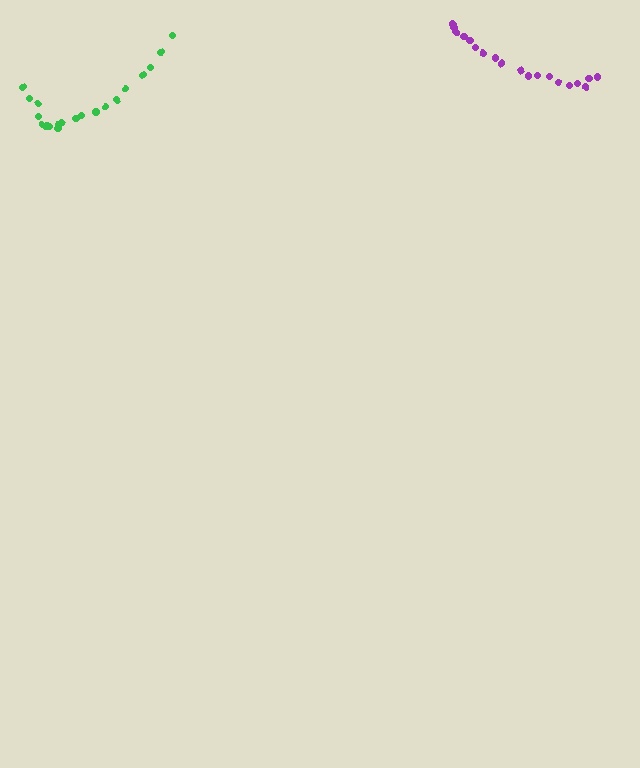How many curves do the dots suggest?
There are 2 distinct paths.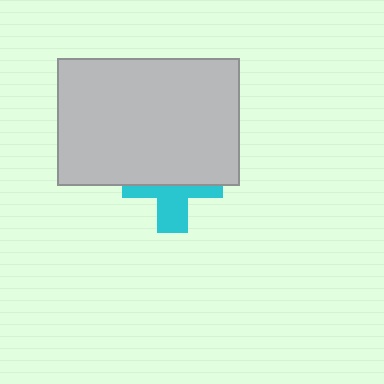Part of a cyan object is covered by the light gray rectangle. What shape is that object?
It is a cross.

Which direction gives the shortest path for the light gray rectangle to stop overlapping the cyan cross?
Moving up gives the shortest separation.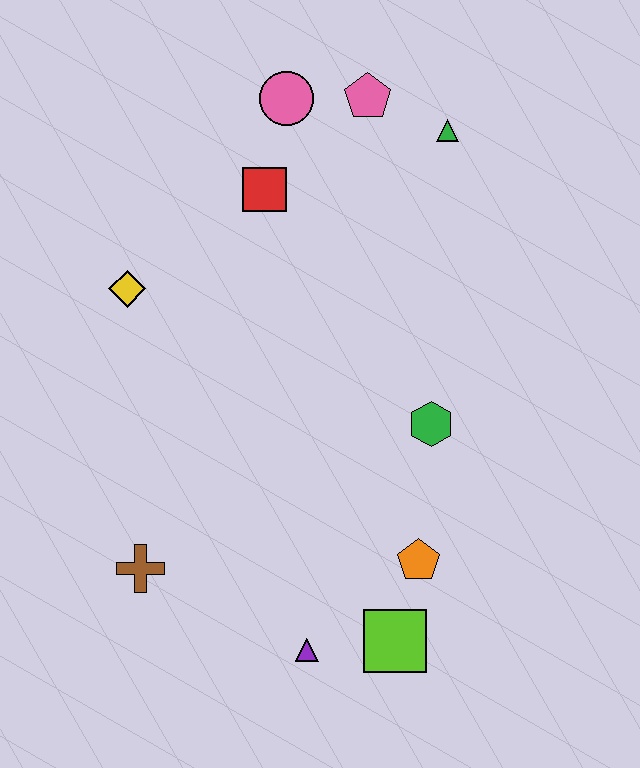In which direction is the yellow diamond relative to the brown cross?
The yellow diamond is above the brown cross.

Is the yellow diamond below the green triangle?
Yes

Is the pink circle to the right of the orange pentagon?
No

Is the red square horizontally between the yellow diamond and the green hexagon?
Yes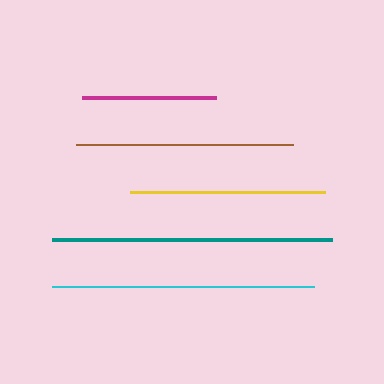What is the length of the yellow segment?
The yellow segment is approximately 195 pixels long.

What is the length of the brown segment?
The brown segment is approximately 217 pixels long.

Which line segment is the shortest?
The magenta line is the shortest at approximately 134 pixels.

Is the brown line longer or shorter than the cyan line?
The cyan line is longer than the brown line.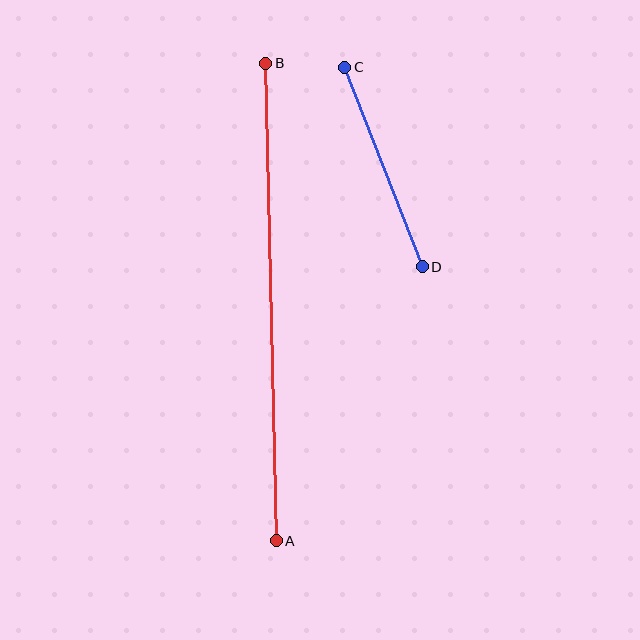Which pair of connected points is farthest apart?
Points A and B are farthest apart.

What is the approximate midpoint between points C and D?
The midpoint is at approximately (383, 167) pixels.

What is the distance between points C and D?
The distance is approximately 214 pixels.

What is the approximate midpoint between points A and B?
The midpoint is at approximately (271, 302) pixels.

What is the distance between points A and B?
The distance is approximately 478 pixels.